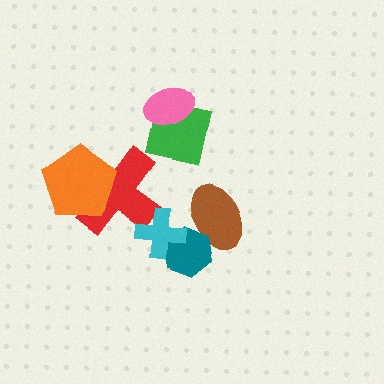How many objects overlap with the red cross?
2 objects overlap with the red cross.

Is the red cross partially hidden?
Yes, it is partially covered by another shape.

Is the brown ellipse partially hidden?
Yes, it is partially covered by another shape.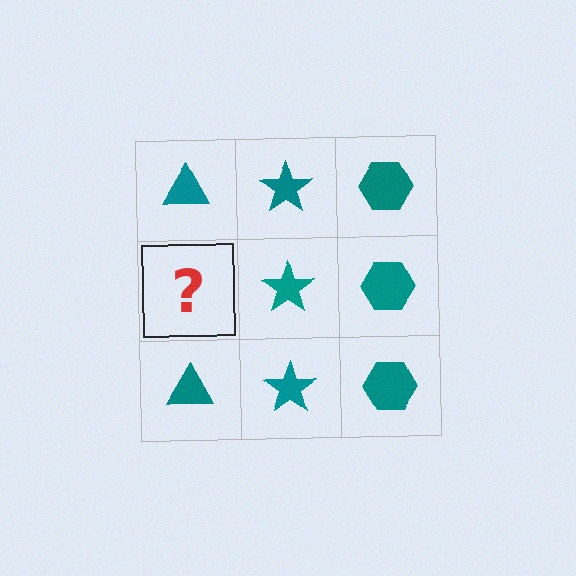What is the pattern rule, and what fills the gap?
The rule is that each column has a consistent shape. The gap should be filled with a teal triangle.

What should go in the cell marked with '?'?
The missing cell should contain a teal triangle.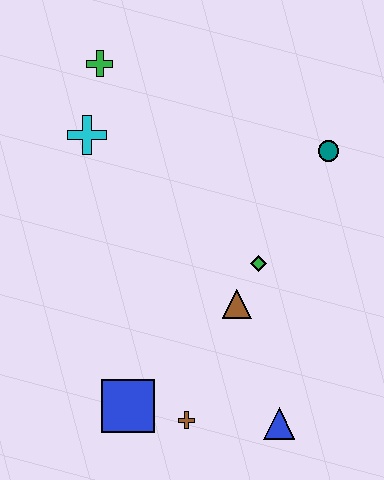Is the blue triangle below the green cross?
Yes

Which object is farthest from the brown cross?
The green cross is farthest from the brown cross.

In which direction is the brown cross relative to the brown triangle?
The brown cross is below the brown triangle.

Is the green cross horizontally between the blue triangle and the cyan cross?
Yes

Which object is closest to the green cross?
The cyan cross is closest to the green cross.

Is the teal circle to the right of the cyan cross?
Yes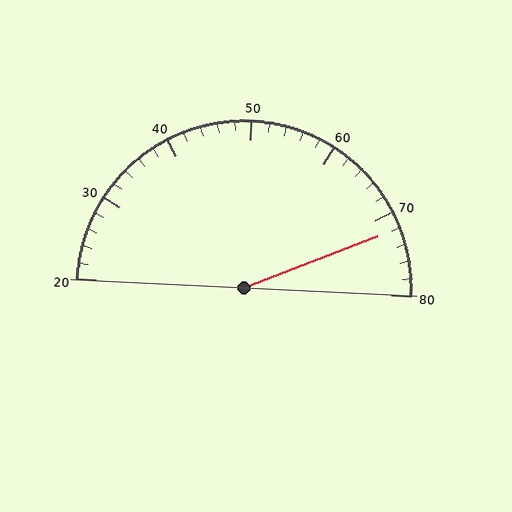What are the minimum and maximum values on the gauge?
The gauge ranges from 20 to 80.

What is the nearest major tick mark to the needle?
The nearest major tick mark is 70.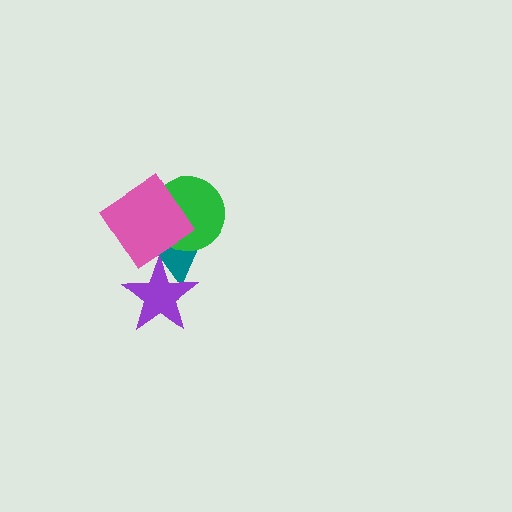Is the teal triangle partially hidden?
Yes, it is partially covered by another shape.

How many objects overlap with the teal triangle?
3 objects overlap with the teal triangle.